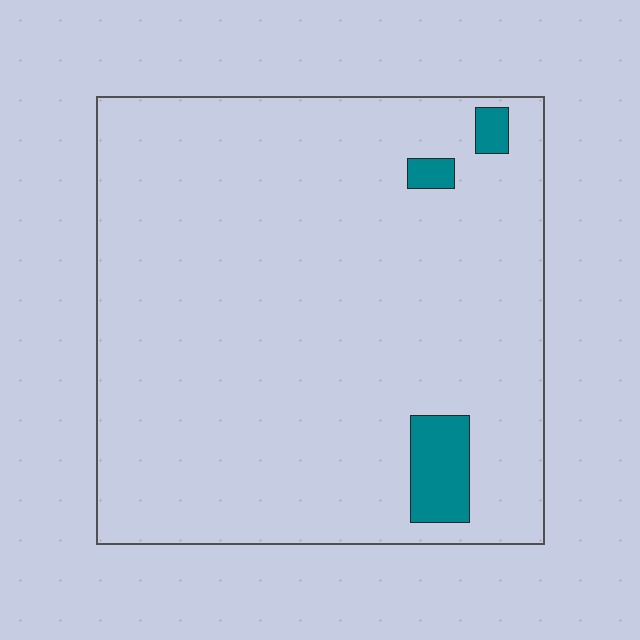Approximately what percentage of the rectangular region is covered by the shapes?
Approximately 5%.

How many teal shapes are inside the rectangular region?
3.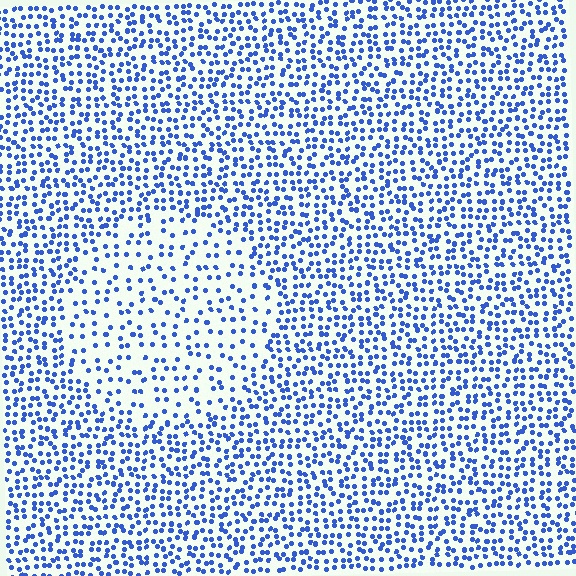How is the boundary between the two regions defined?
The boundary is defined by a change in element density (approximately 1.9x ratio). All elements are the same color, size, and shape.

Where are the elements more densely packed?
The elements are more densely packed outside the circle boundary.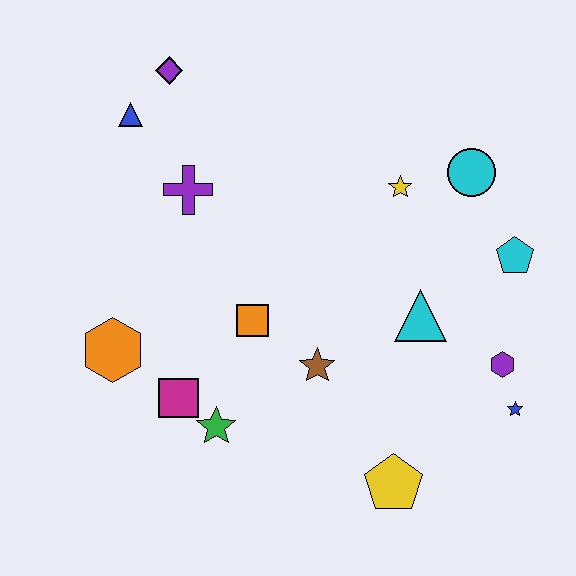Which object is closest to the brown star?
The orange square is closest to the brown star.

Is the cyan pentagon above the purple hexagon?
Yes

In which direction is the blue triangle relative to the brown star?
The blue triangle is above the brown star.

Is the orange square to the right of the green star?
Yes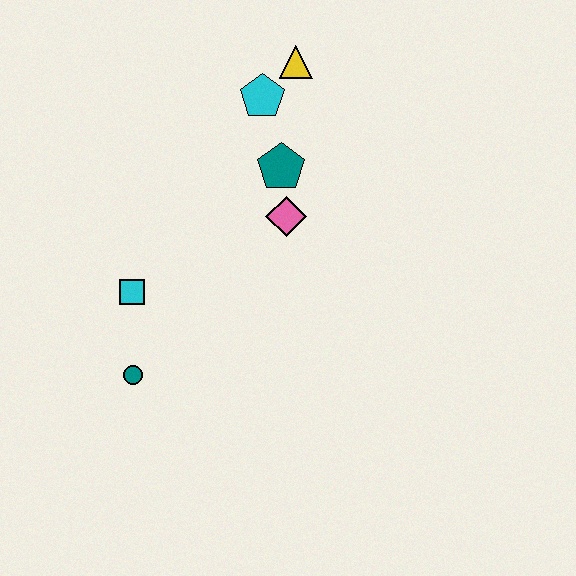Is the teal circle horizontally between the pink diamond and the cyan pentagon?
No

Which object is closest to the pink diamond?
The teal pentagon is closest to the pink diamond.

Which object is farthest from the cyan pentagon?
The teal circle is farthest from the cyan pentagon.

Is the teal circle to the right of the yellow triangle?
No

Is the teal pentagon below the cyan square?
No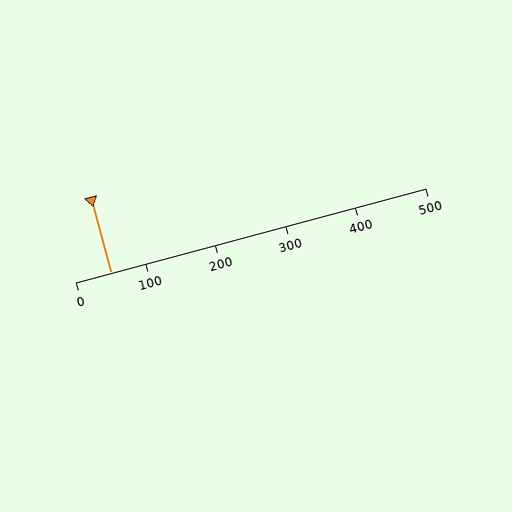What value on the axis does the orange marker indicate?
The marker indicates approximately 50.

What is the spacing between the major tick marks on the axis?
The major ticks are spaced 100 apart.